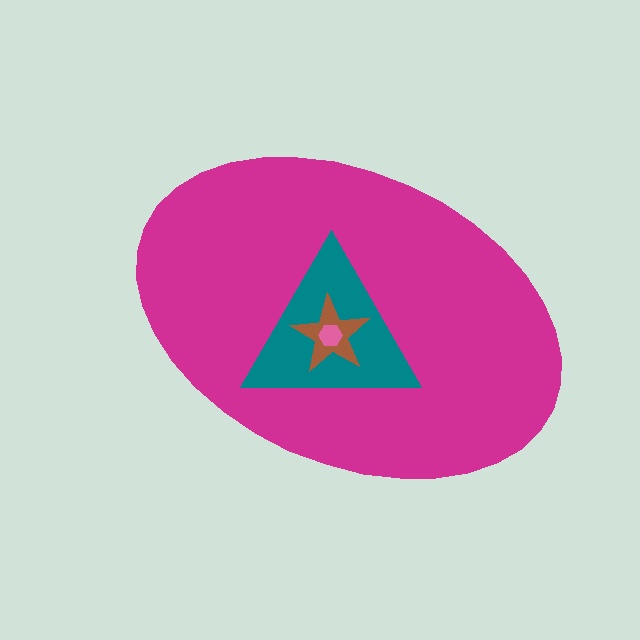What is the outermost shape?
The magenta ellipse.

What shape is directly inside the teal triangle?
The brown star.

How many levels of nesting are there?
4.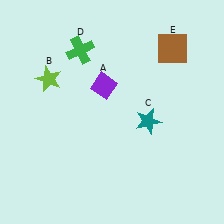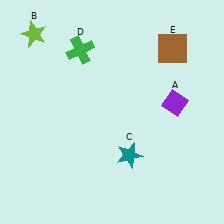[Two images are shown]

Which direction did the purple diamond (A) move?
The purple diamond (A) moved right.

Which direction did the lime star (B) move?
The lime star (B) moved up.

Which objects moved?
The objects that moved are: the purple diamond (A), the lime star (B), the teal star (C).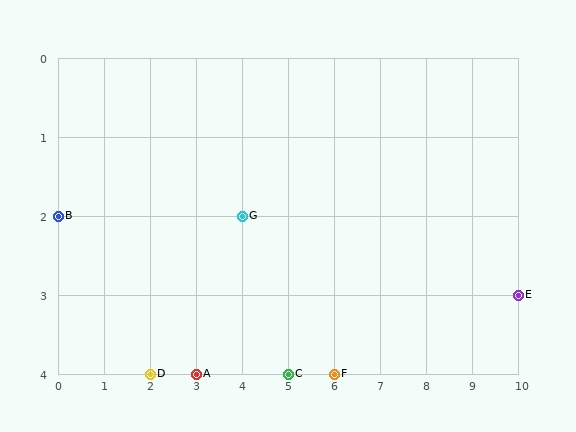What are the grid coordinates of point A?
Point A is at grid coordinates (3, 4).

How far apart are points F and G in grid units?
Points F and G are 2 columns and 2 rows apart (about 2.8 grid units diagonally).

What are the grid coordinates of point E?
Point E is at grid coordinates (10, 3).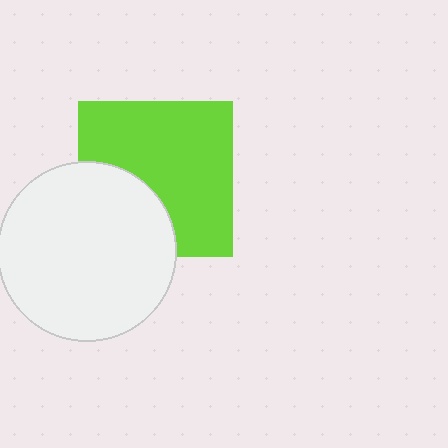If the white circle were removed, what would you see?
You would see the complete lime square.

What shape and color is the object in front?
The object in front is a white circle.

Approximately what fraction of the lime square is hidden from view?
Roughly 32% of the lime square is hidden behind the white circle.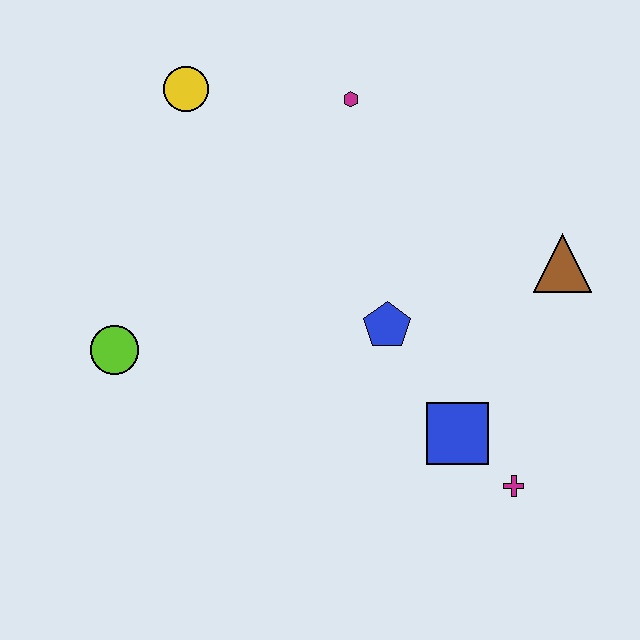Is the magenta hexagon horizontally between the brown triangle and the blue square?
No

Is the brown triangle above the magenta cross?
Yes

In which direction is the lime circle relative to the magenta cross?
The lime circle is to the left of the magenta cross.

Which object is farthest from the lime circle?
The brown triangle is farthest from the lime circle.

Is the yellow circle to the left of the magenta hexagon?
Yes